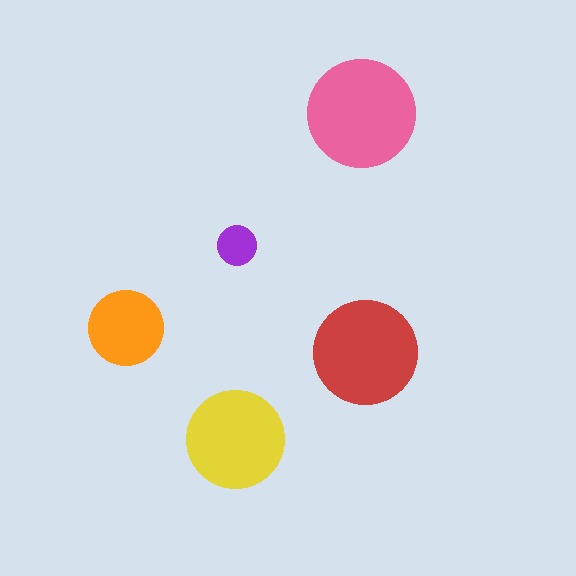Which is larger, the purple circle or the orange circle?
The orange one.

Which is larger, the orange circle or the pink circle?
The pink one.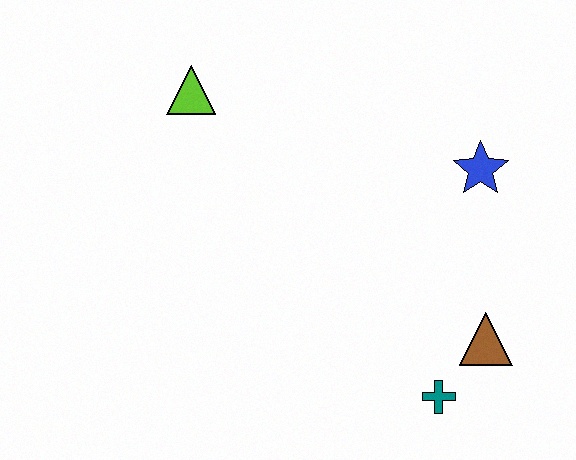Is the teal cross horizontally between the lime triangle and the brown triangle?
Yes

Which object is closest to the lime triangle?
The blue star is closest to the lime triangle.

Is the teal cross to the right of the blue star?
No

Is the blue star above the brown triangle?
Yes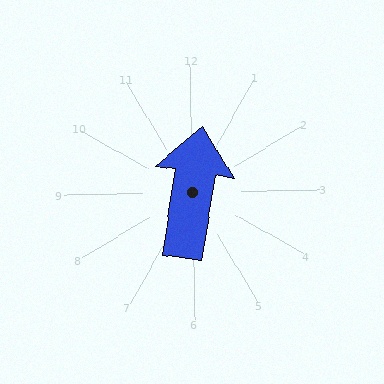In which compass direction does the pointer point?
North.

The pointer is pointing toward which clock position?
Roughly 12 o'clock.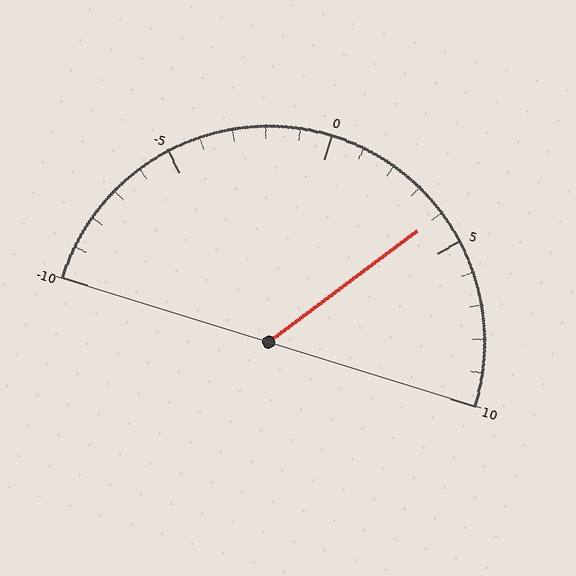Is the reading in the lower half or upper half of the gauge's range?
The reading is in the upper half of the range (-10 to 10).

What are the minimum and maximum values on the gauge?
The gauge ranges from -10 to 10.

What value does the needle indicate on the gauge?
The needle indicates approximately 4.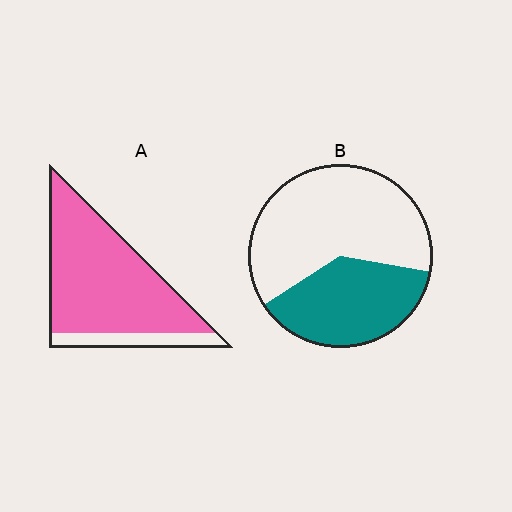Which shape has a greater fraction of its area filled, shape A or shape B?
Shape A.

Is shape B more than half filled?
No.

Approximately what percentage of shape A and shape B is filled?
A is approximately 85% and B is approximately 40%.